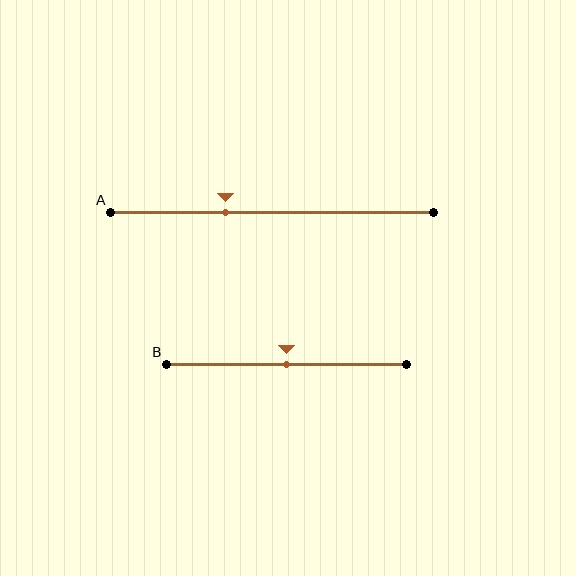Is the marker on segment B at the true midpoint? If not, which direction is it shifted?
Yes, the marker on segment B is at the true midpoint.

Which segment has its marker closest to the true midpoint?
Segment B has its marker closest to the true midpoint.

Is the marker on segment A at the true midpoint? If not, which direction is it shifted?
No, the marker on segment A is shifted to the left by about 14% of the segment length.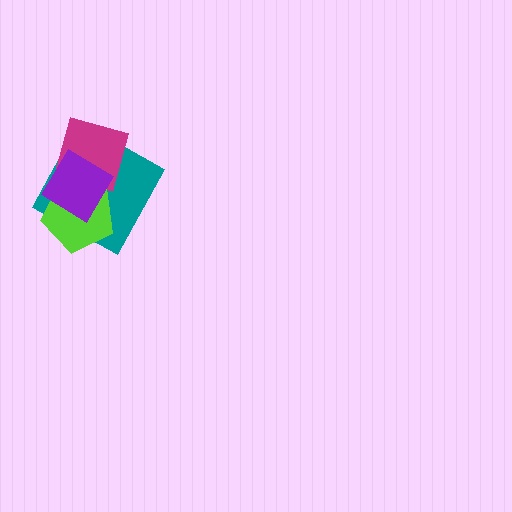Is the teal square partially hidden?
Yes, it is partially covered by another shape.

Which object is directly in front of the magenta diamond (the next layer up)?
The lime pentagon is directly in front of the magenta diamond.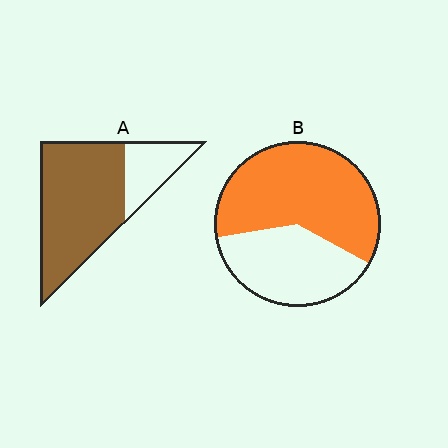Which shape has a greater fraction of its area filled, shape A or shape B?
Shape A.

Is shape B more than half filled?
Yes.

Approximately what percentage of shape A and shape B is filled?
A is approximately 75% and B is approximately 60%.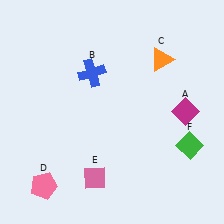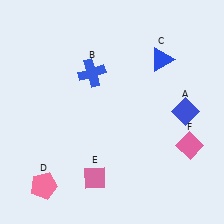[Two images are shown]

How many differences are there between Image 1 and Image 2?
There are 3 differences between the two images.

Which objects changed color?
A changed from magenta to blue. C changed from orange to blue. F changed from green to pink.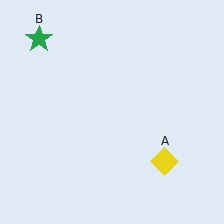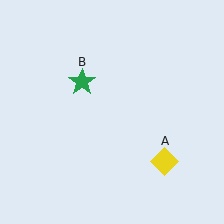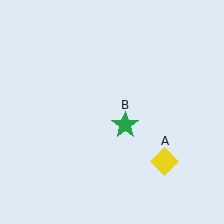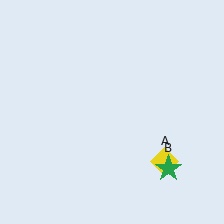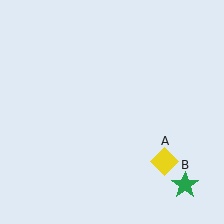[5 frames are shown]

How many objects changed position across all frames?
1 object changed position: green star (object B).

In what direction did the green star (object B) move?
The green star (object B) moved down and to the right.